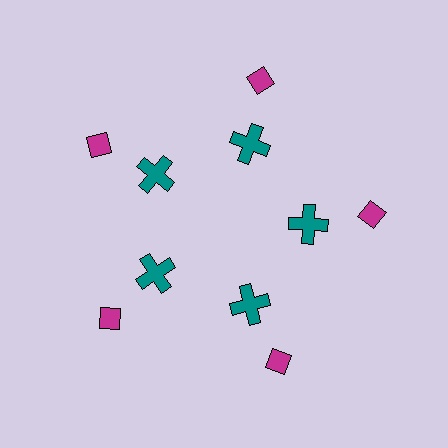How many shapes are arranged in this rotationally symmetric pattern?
There are 10 shapes, arranged in 5 groups of 2.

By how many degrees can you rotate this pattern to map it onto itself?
The pattern maps onto itself every 72 degrees of rotation.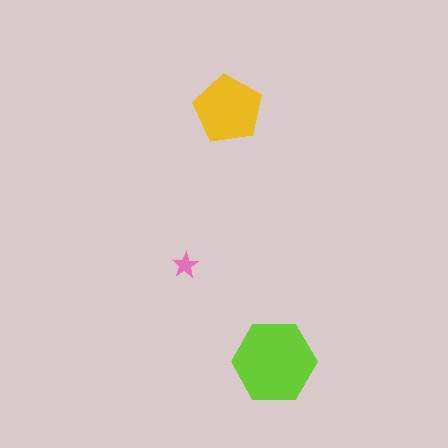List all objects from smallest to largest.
The pink star, the yellow pentagon, the lime hexagon.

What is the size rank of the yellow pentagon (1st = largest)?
2nd.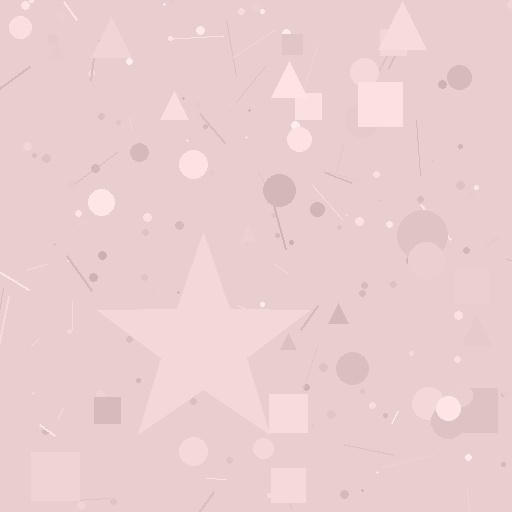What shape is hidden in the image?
A star is hidden in the image.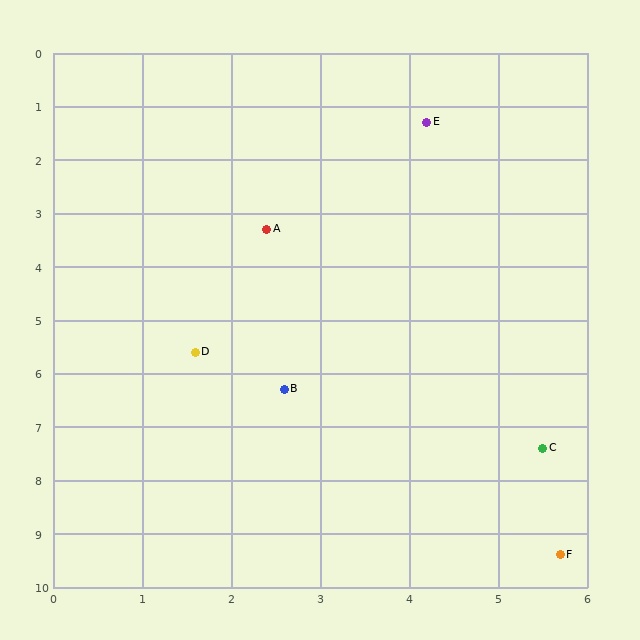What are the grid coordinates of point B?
Point B is at approximately (2.6, 6.3).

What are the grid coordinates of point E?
Point E is at approximately (4.2, 1.3).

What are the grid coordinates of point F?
Point F is at approximately (5.7, 9.4).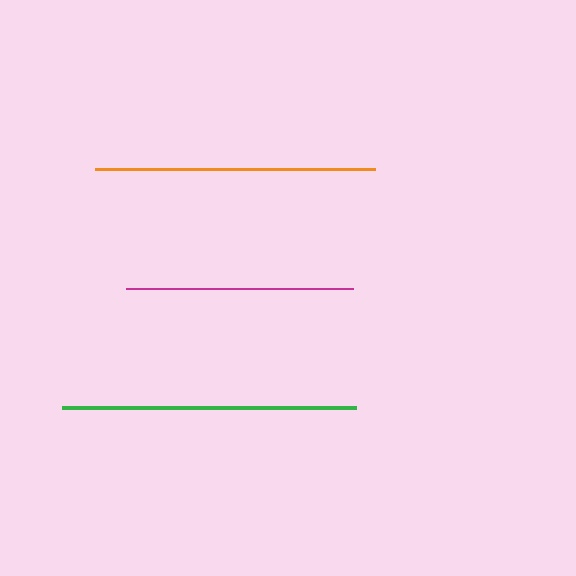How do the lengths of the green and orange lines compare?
The green and orange lines are approximately the same length.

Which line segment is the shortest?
The magenta line is the shortest at approximately 227 pixels.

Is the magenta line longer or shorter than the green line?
The green line is longer than the magenta line.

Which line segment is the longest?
The green line is the longest at approximately 294 pixels.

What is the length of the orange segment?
The orange segment is approximately 280 pixels long.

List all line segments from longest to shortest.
From longest to shortest: green, orange, magenta.